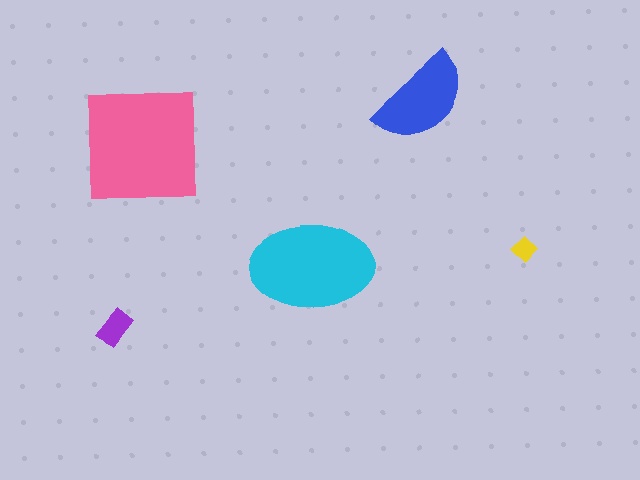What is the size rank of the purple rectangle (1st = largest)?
4th.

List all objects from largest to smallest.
The pink square, the cyan ellipse, the blue semicircle, the purple rectangle, the yellow diamond.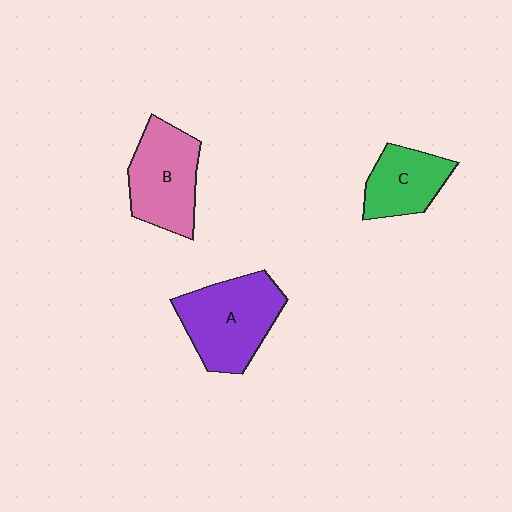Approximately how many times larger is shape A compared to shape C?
Approximately 1.6 times.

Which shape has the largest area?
Shape A (purple).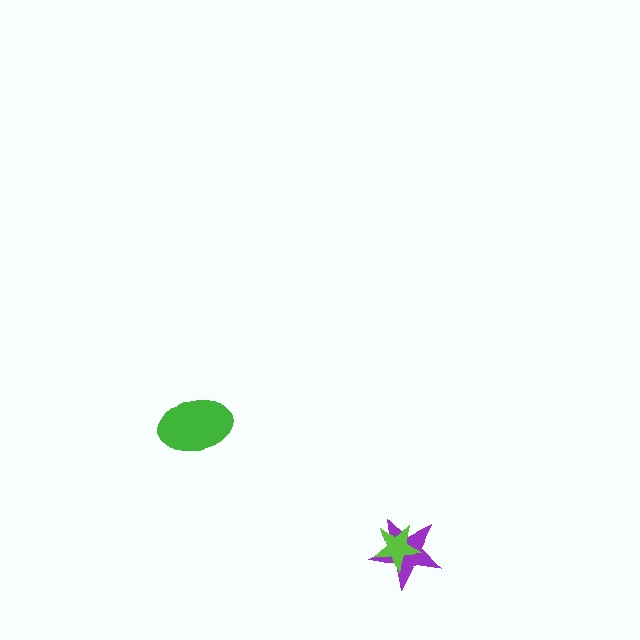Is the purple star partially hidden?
Yes, it is partially covered by another shape.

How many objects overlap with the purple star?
1 object overlaps with the purple star.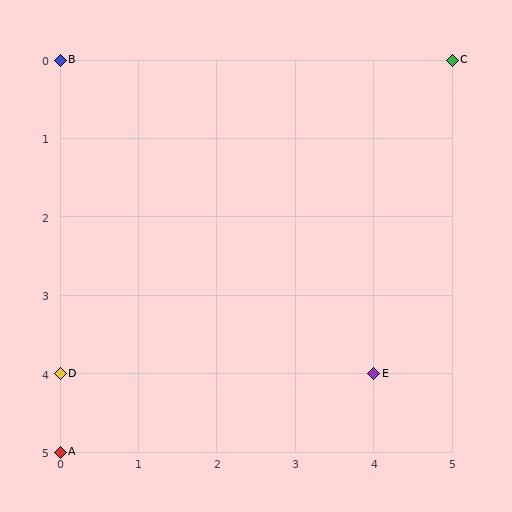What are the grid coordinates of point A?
Point A is at grid coordinates (0, 5).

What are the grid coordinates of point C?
Point C is at grid coordinates (5, 0).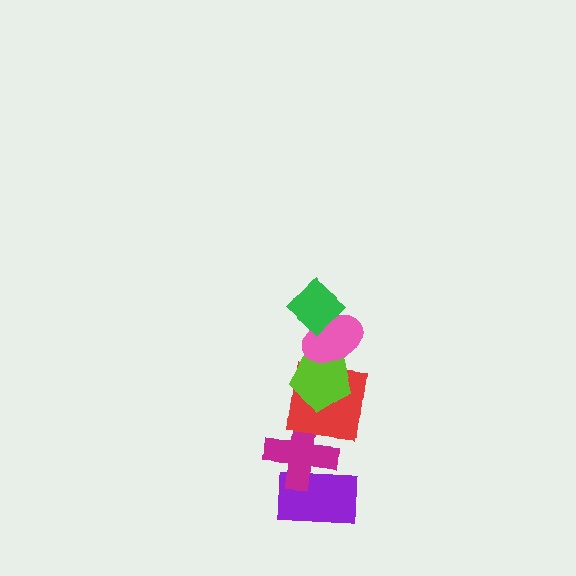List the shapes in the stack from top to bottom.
From top to bottom: the green diamond, the pink ellipse, the lime pentagon, the red square, the magenta cross, the purple rectangle.